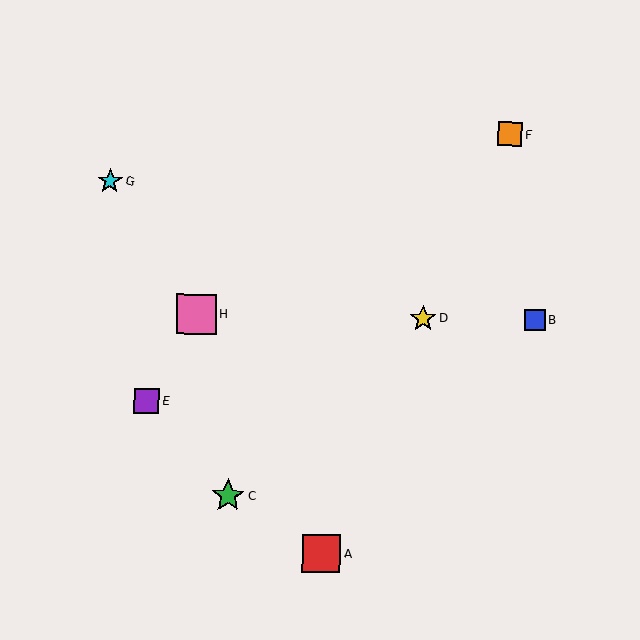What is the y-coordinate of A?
Object A is at y≈553.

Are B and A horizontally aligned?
No, B is at y≈320 and A is at y≈553.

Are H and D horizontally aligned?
Yes, both are at y≈314.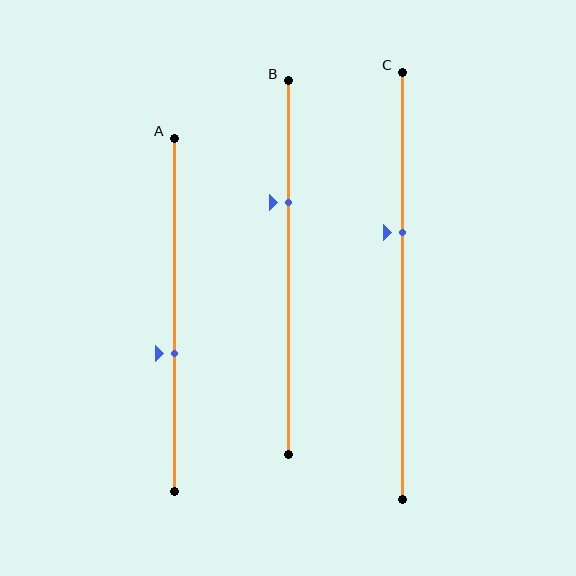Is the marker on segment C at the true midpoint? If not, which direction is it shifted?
No, the marker on segment C is shifted upward by about 13% of the segment length.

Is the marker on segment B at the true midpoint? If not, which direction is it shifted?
No, the marker on segment B is shifted upward by about 17% of the segment length.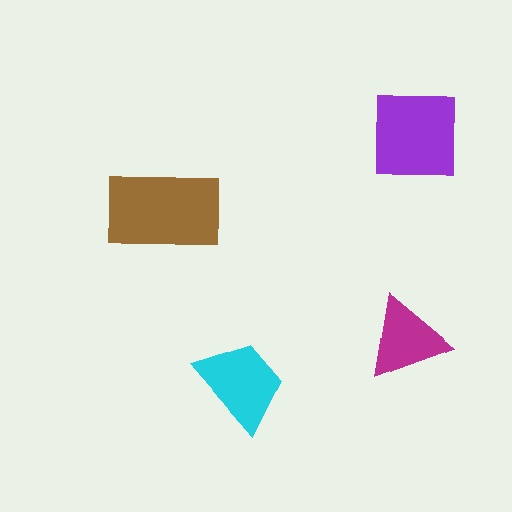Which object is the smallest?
The magenta triangle.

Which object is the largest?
The brown rectangle.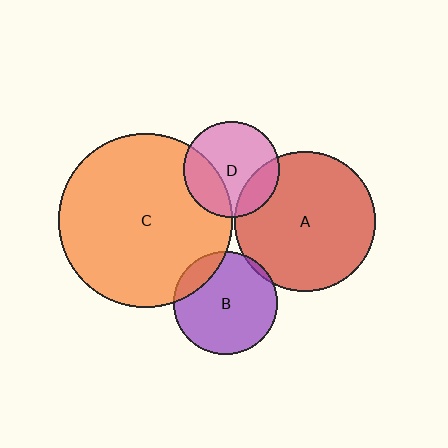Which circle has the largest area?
Circle C (orange).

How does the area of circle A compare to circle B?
Approximately 1.8 times.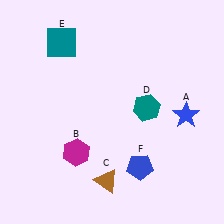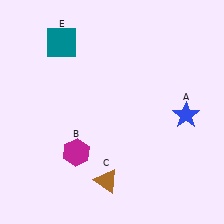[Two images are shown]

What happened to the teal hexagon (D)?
The teal hexagon (D) was removed in Image 2. It was in the top-right area of Image 1.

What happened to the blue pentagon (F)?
The blue pentagon (F) was removed in Image 2. It was in the bottom-right area of Image 1.